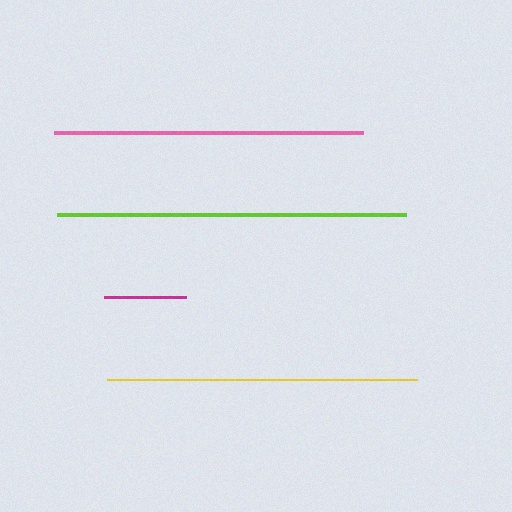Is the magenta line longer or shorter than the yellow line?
The yellow line is longer than the magenta line.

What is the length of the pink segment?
The pink segment is approximately 309 pixels long.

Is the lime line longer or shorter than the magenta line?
The lime line is longer than the magenta line.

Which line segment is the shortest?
The magenta line is the shortest at approximately 82 pixels.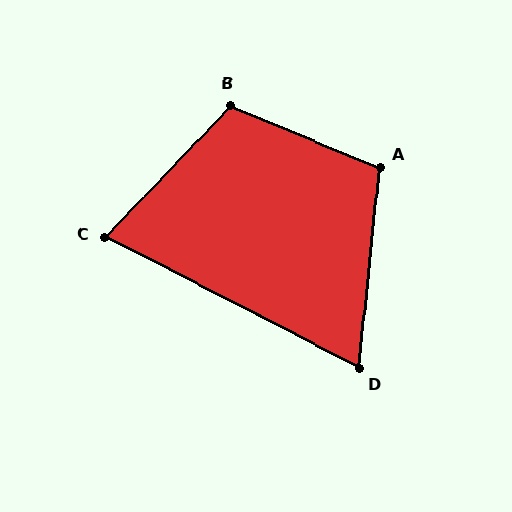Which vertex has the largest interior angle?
B, at approximately 111 degrees.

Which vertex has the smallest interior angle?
D, at approximately 69 degrees.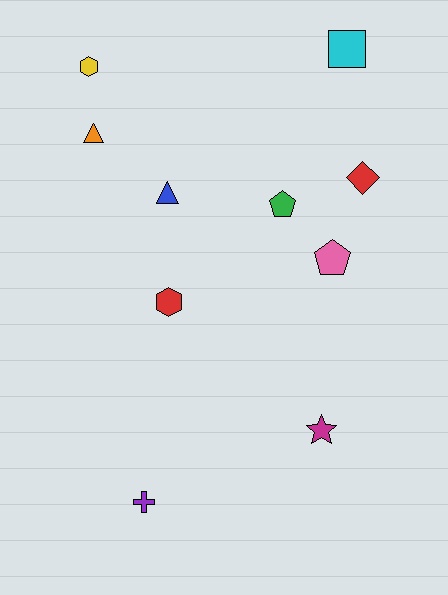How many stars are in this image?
There is 1 star.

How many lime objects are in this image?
There are no lime objects.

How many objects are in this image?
There are 10 objects.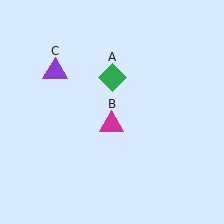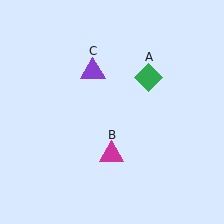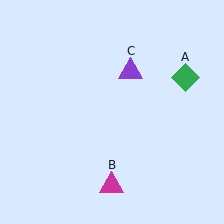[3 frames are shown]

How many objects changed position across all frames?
3 objects changed position: green diamond (object A), magenta triangle (object B), purple triangle (object C).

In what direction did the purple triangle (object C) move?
The purple triangle (object C) moved right.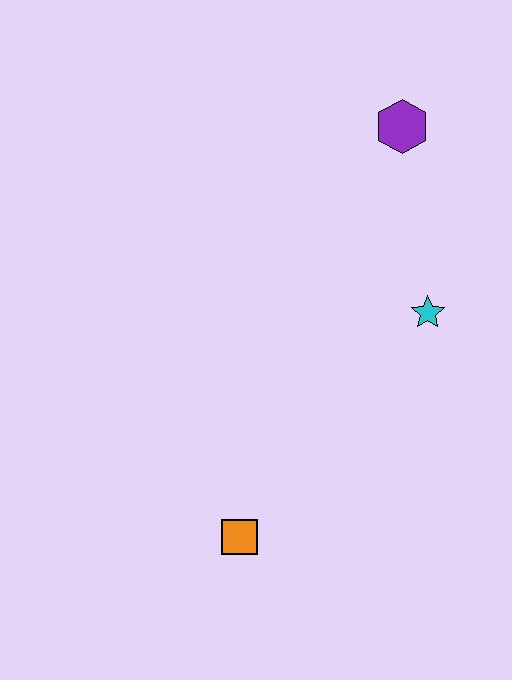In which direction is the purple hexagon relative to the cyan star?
The purple hexagon is above the cyan star.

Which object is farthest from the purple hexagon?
The orange square is farthest from the purple hexagon.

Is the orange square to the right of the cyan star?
No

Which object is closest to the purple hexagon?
The cyan star is closest to the purple hexagon.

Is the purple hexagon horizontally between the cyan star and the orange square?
Yes